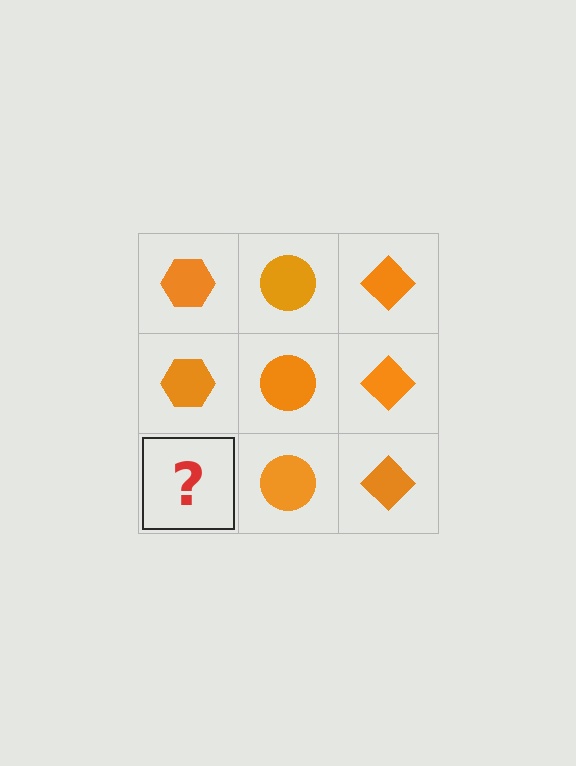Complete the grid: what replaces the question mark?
The question mark should be replaced with an orange hexagon.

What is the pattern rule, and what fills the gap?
The rule is that each column has a consistent shape. The gap should be filled with an orange hexagon.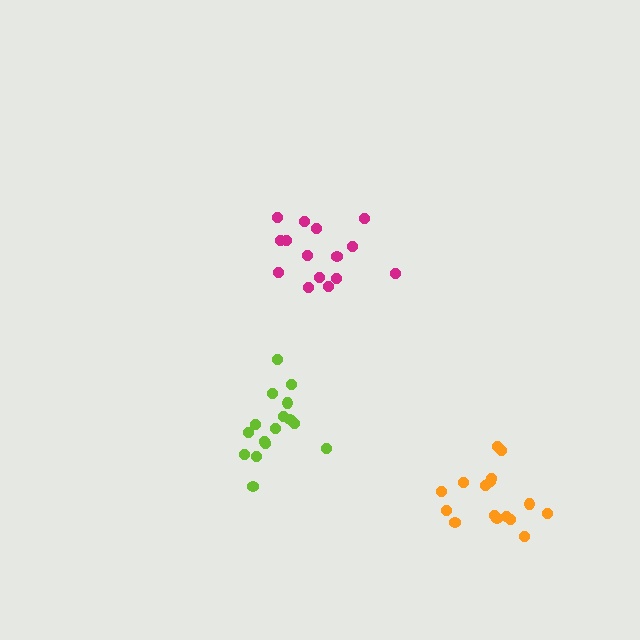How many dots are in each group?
Group 1: 16 dots, Group 2: 15 dots, Group 3: 16 dots (47 total).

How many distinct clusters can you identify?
There are 3 distinct clusters.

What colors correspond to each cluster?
The clusters are colored: lime, magenta, orange.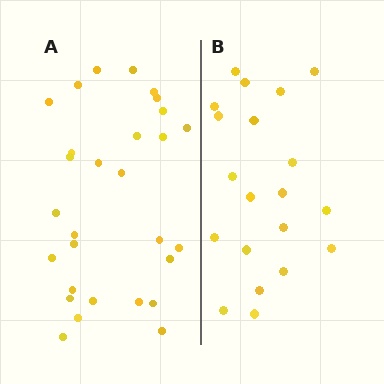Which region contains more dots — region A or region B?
Region A (the left region) has more dots.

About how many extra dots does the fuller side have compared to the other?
Region A has roughly 8 or so more dots than region B.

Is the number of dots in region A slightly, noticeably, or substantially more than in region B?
Region A has substantially more. The ratio is roughly 1.4 to 1.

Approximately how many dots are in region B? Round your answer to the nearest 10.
About 20 dots.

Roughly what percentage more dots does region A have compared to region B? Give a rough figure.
About 45% more.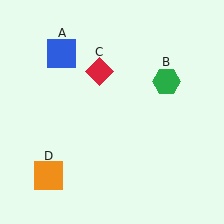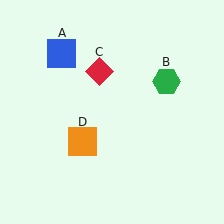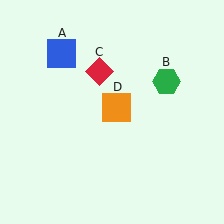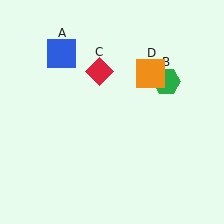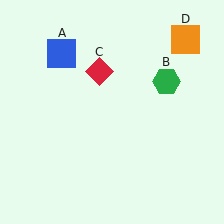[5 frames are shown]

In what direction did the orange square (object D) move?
The orange square (object D) moved up and to the right.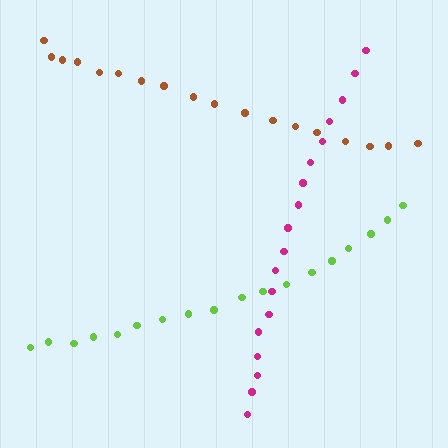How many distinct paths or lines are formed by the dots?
There are 3 distinct paths.